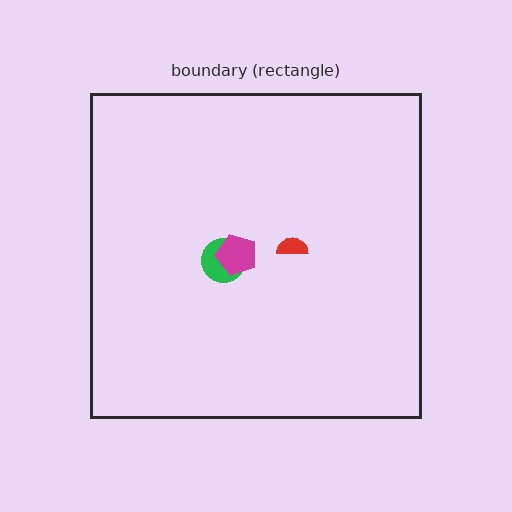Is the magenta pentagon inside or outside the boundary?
Inside.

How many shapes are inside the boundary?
3 inside, 0 outside.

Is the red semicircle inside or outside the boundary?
Inside.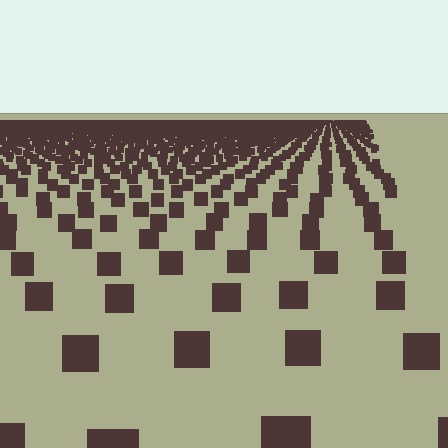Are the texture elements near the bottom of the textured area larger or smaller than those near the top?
Larger. Near the bottom, elements are closer to the viewer and appear at a bigger on-screen size.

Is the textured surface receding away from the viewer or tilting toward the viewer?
The surface is receding away from the viewer. Texture elements get smaller and denser toward the top.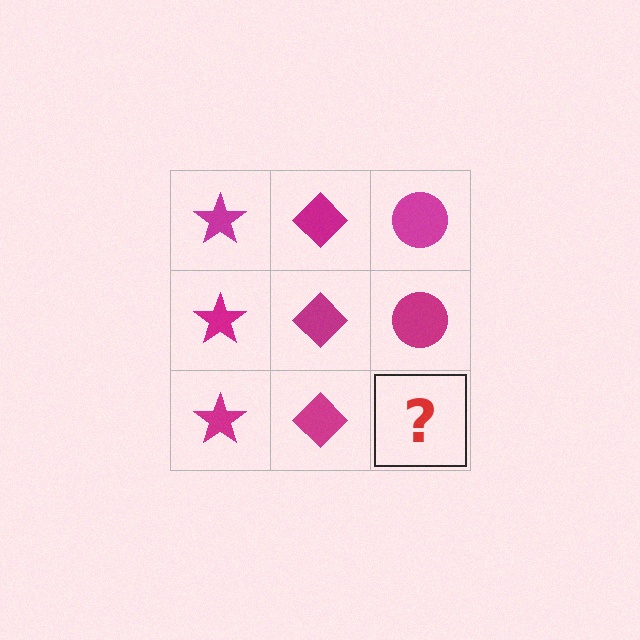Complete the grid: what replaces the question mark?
The question mark should be replaced with a magenta circle.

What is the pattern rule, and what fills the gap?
The rule is that each column has a consistent shape. The gap should be filled with a magenta circle.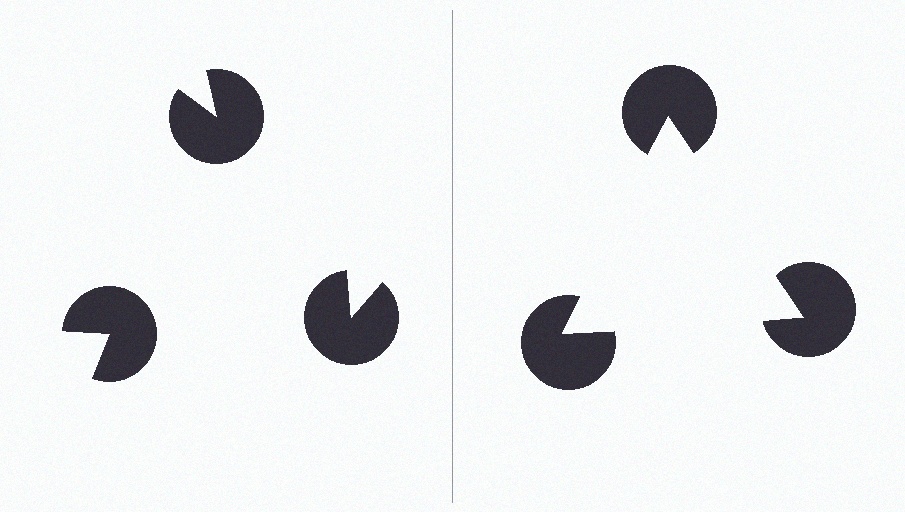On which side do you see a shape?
An illusory triangle appears on the right side. On the left side the wedge cuts are rotated, so no coherent shape forms.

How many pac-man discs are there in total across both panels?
6 — 3 on each side.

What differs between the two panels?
The pac-man discs are positioned identically on both sides; only the wedge orientations differ. On the right they align to a triangle; on the left they are misaligned.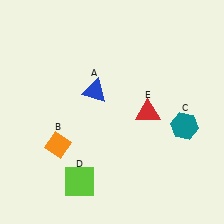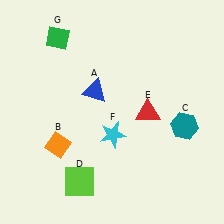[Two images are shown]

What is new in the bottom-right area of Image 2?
A cyan star (F) was added in the bottom-right area of Image 2.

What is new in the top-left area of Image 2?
A green diamond (G) was added in the top-left area of Image 2.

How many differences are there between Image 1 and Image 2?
There are 2 differences between the two images.